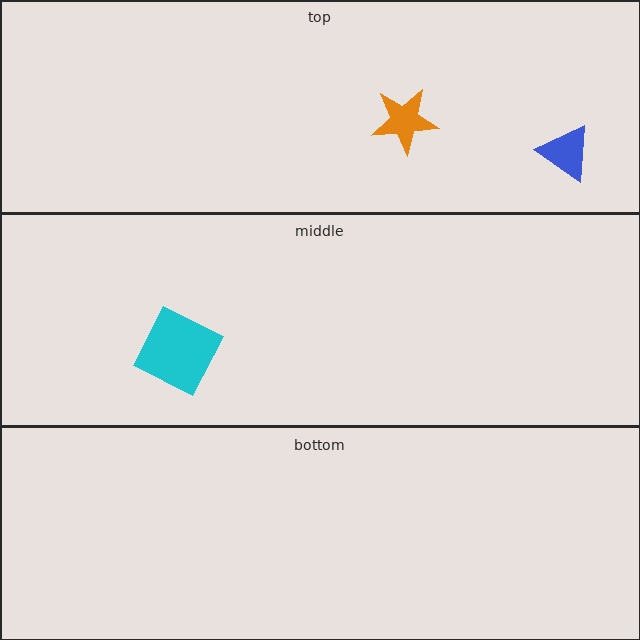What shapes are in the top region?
The blue triangle, the orange star.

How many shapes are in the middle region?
1.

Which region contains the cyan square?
The middle region.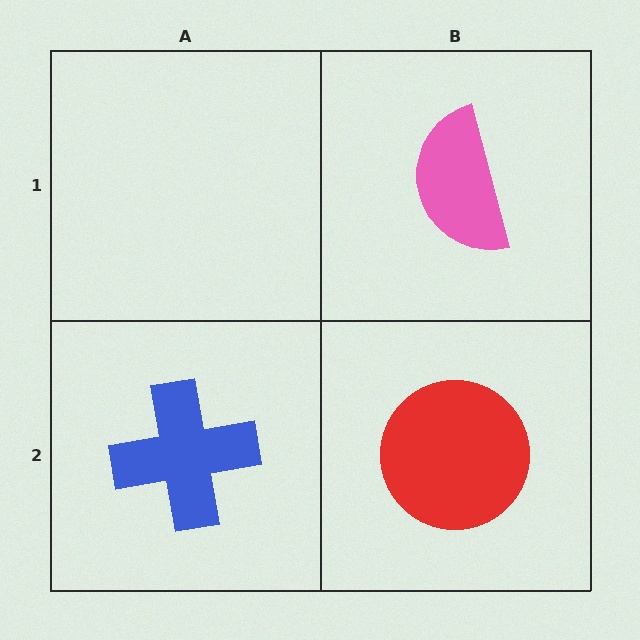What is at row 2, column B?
A red circle.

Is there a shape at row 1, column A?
No, that cell is empty.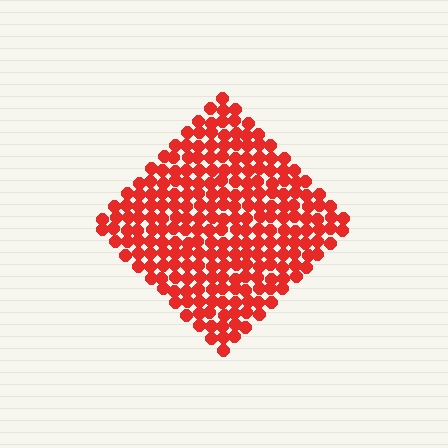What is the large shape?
The large shape is a diamond.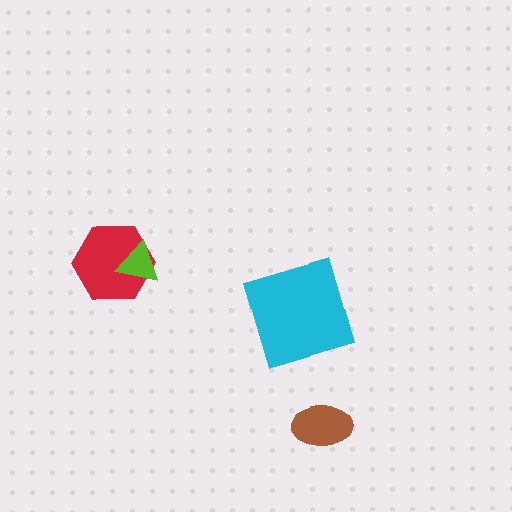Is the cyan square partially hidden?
No, no other shape covers it.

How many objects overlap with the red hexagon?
1 object overlaps with the red hexagon.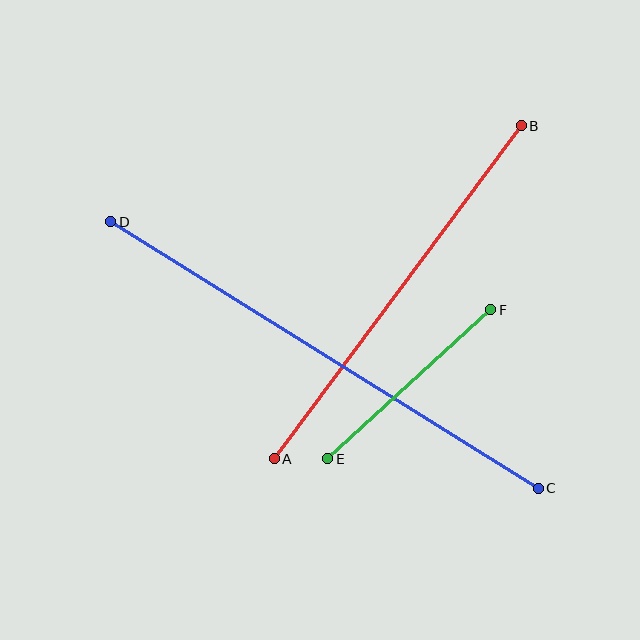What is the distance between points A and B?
The distance is approximately 415 pixels.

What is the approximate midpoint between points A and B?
The midpoint is at approximately (398, 292) pixels.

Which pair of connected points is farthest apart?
Points C and D are farthest apart.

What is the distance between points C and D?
The distance is approximately 504 pixels.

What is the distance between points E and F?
The distance is approximately 221 pixels.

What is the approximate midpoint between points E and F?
The midpoint is at approximately (409, 384) pixels.